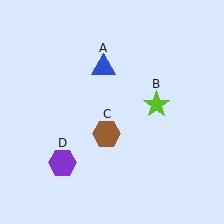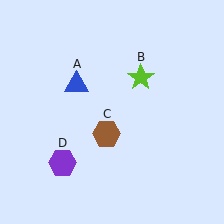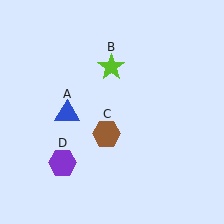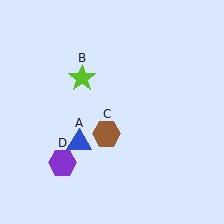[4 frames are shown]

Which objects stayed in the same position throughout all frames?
Brown hexagon (object C) and purple hexagon (object D) remained stationary.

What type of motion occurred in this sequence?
The blue triangle (object A), lime star (object B) rotated counterclockwise around the center of the scene.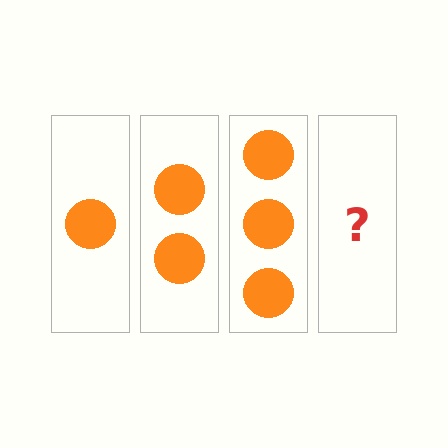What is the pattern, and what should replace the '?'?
The pattern is that each step adds one more circle. The '?' should be 4 circles.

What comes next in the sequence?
The next element should be 4 circles.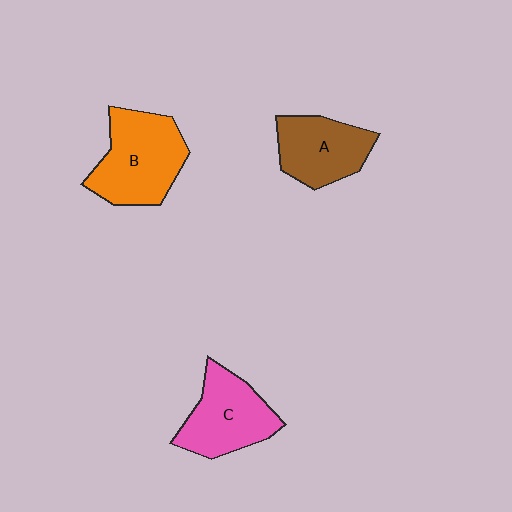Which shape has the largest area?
Shape B (orange).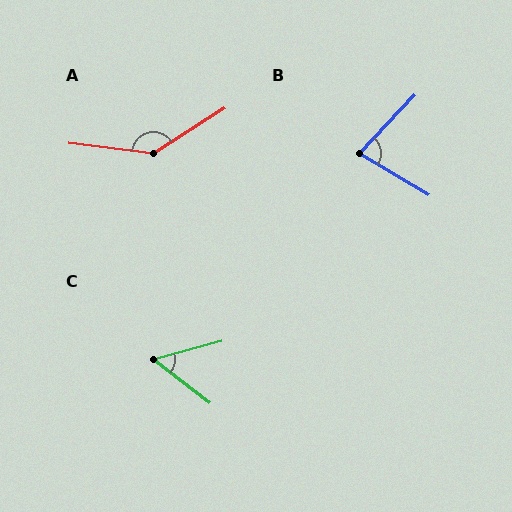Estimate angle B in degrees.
Approximately 78 degrees.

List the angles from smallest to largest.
C (53°), B (78°), A (140°).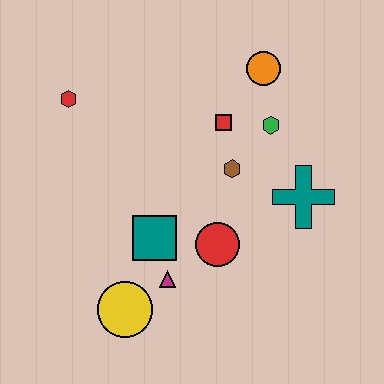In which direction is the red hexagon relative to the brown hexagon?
The red hexagon is to the left of the brown hexagon.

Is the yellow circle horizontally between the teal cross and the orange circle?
No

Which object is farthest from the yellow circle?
The orange circle is farthest from the yellow circle.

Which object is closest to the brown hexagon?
The red square is closest to the brown hexagon.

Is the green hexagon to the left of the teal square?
No